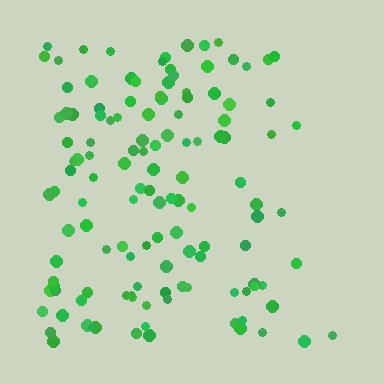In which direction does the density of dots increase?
From right to left, with the left side densest.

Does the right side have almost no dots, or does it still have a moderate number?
Still a moderate number, just noticeably fewer than the left.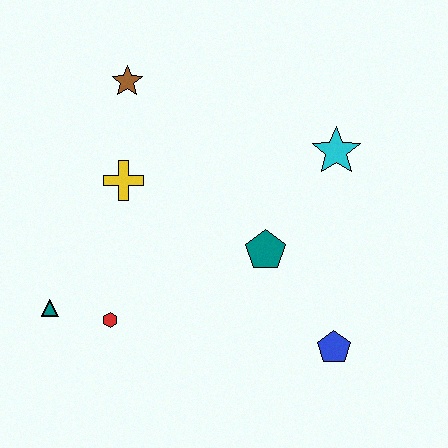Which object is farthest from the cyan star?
The teal triangle is farthest from the cyan star.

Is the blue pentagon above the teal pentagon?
No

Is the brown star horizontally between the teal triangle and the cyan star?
Yes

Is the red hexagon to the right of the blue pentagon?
No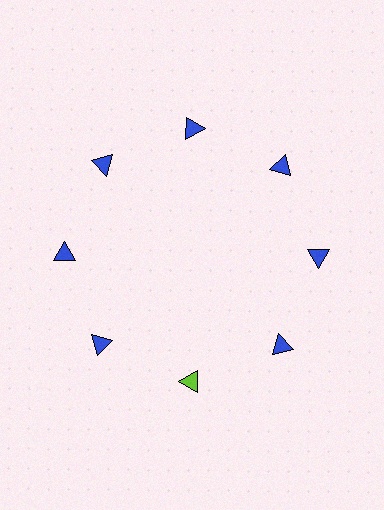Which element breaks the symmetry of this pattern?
The lime triangle at roughly the 6 o'clock position breaks the symmetry. All other shapes are blue triangles.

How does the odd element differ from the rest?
It has a different color: lime instead of blue.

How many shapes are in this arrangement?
There are 8 shapes arranged in a ring pattern.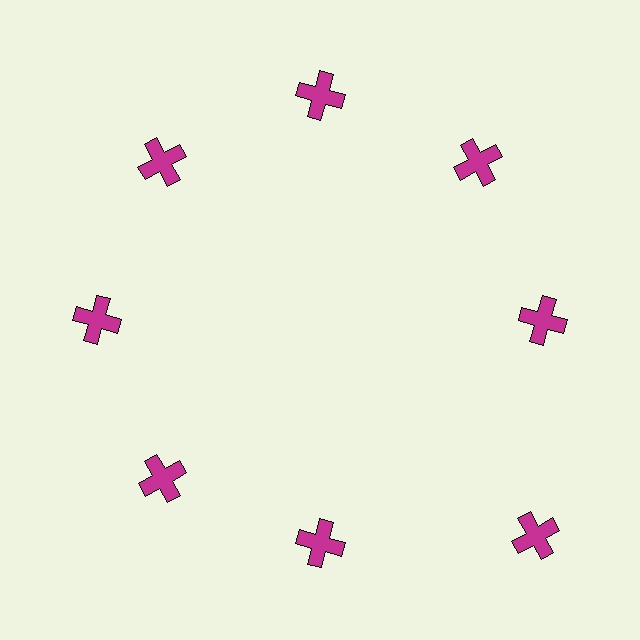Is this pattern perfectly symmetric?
No. The 8 magenta crosses are arranged in a ring, but one element near the 4 o'clock position is pushed outward from the center, breaking the 8-fold rotational symmetry.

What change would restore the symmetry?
The symmetry would be restored by moving it inward, back onto the ring so that all 8 crosses sit at equal angles and equal distance from the center.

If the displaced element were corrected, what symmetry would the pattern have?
It would have 8-fold rotational symmetry — the pattern would map onto itself every 45 degrees.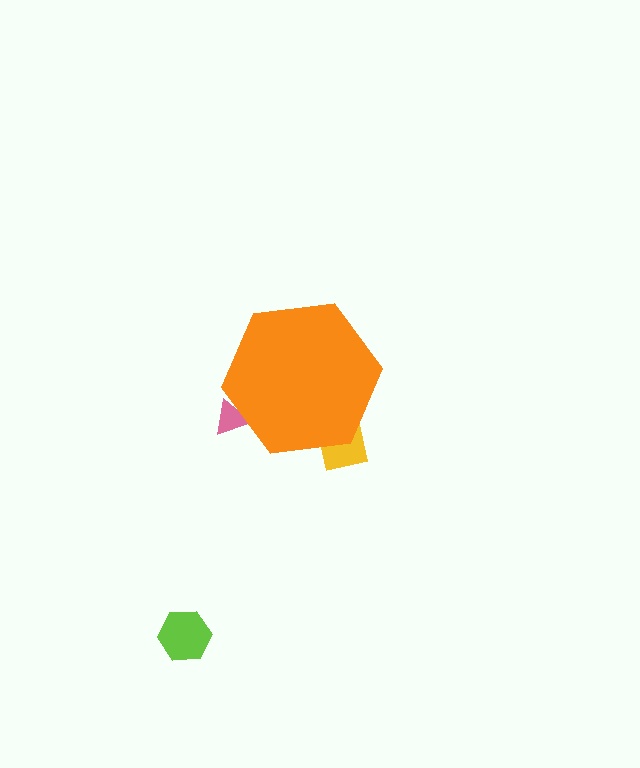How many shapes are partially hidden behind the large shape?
2 shapes are partially hidden.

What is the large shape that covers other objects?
An orange hexagon.